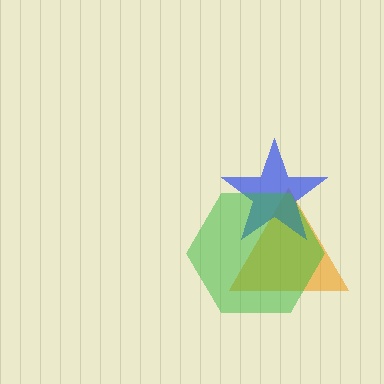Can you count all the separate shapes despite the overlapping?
Yes, there are 3 separate shapes.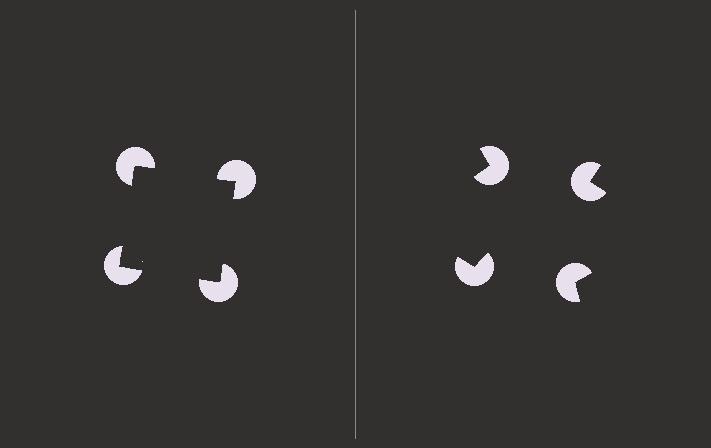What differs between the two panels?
The pac-man discs are positioned identically on both sides; only the wedge orientations differ. On the left they align to a square; on the right they are misaligned.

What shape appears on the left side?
An illusory square.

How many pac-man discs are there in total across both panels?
8 — 4 on each side.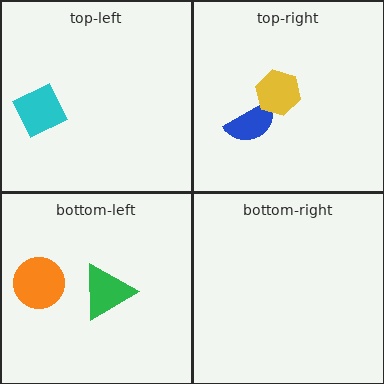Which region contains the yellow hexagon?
The top-right region.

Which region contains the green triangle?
The bottom-left region.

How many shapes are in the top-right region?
2.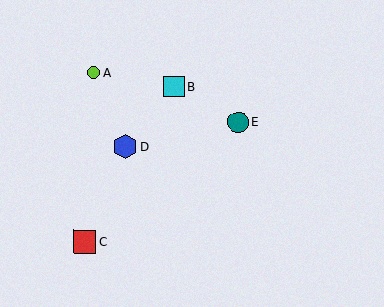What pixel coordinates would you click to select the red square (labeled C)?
Click at (84, 242) to select the red square C.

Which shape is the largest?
The blue hexagon (labeled D) is the largest.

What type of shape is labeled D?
Shape D is a blue hexagon.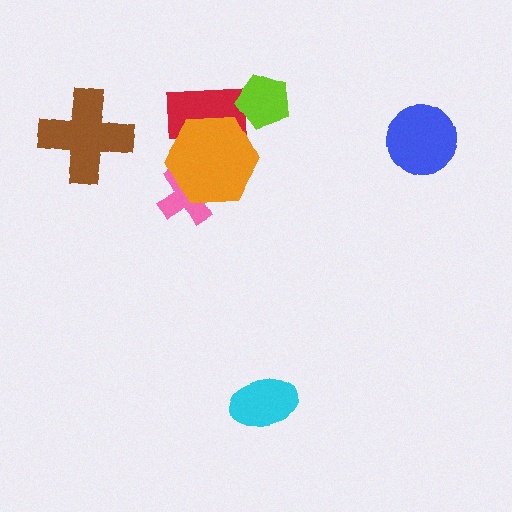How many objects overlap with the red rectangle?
2 objects overlap with the red rectangle.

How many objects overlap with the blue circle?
0 objects overlap with the blue circle.